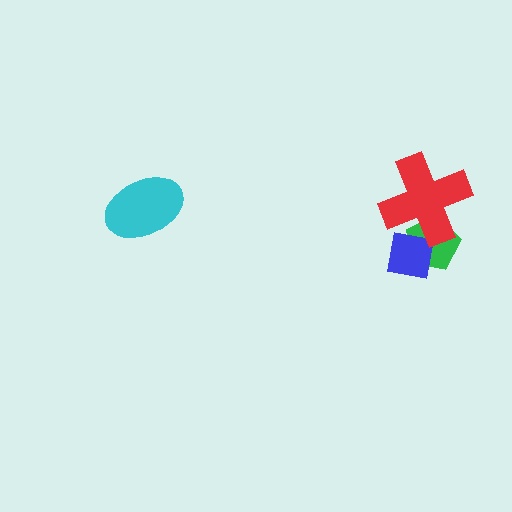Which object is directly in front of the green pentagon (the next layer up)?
The blue square is directly in front of the green pentagon.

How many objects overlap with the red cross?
2 objects overlap with the red cross.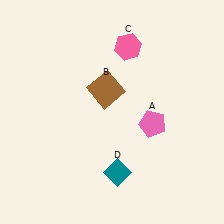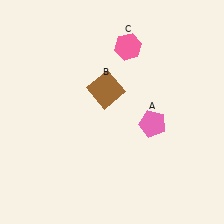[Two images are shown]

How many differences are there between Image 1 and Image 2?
There is 1 difference between the two images.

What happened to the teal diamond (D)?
The teal diamond (D) was removed in Image 2. It was in the bottom-right area of Image 1.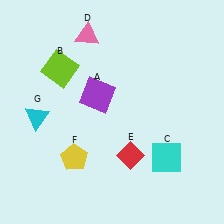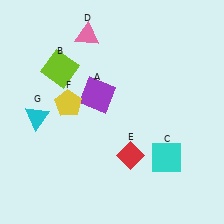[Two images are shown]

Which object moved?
The yellow pentagon (F) moved up.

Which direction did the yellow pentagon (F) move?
The yellow pentagon (F) moved up.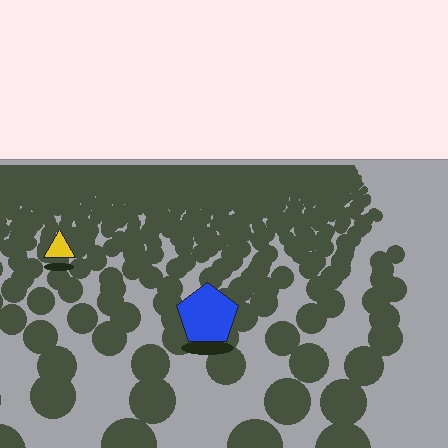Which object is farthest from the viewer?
The yellow triangle is farthest from the viewer. It appears smaller and the ground texture around it is denser.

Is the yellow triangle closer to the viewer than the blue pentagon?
No. The blue pentagon is closer — you can tell from the texture gradient: the ground texture is coarser near it.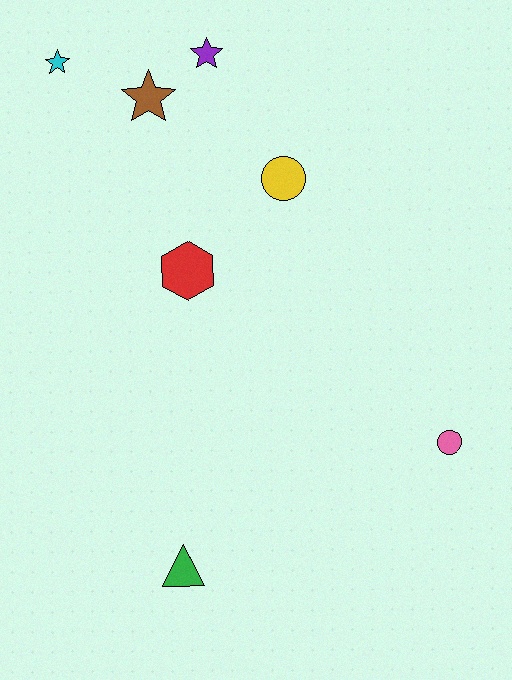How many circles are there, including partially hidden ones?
There are 2 circles.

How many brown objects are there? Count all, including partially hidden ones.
There is 1 brown object.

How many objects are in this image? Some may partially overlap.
There are 7 objects.